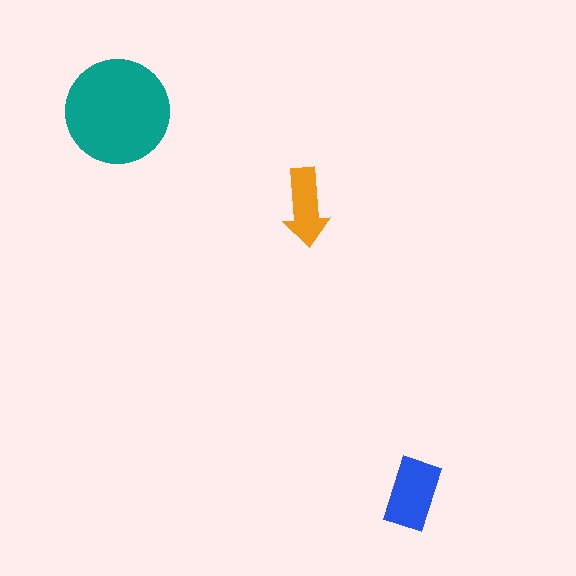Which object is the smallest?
The orange arrow.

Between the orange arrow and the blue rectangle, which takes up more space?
The blue rectangle.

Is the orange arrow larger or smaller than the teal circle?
Smaller.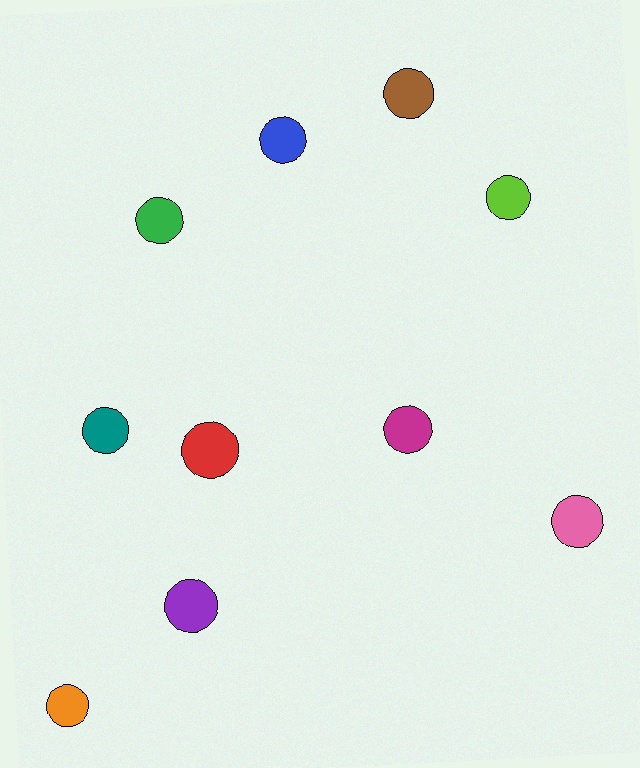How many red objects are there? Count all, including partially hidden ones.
There is 1 red object.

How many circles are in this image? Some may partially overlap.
There are 10 circles.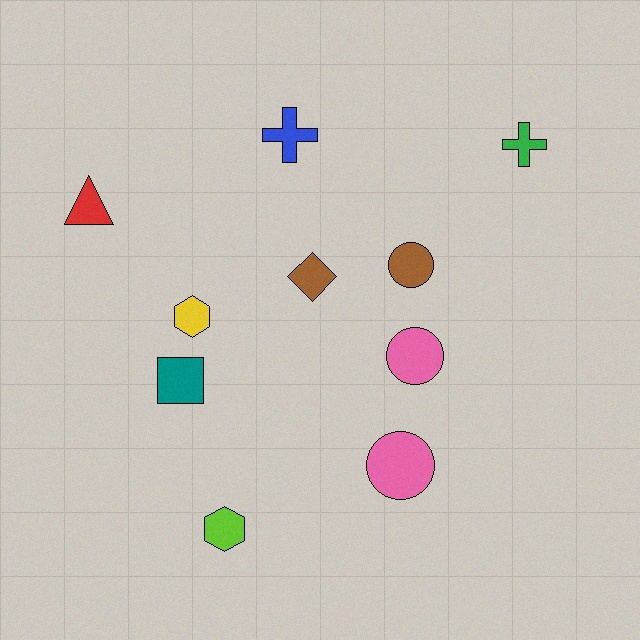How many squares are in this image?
There is 1 square.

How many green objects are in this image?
There is 1 green object.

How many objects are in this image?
There are 10 objects.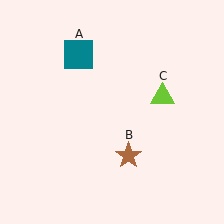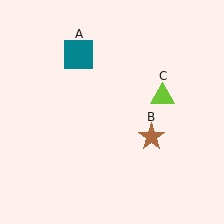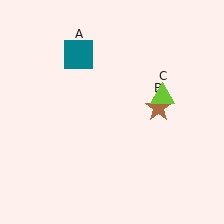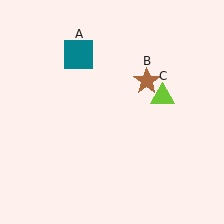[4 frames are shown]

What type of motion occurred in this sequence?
The brown star (object B) rotated counterclockwise around the center of the scene.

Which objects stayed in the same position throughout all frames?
Teal square (object A) and lime triangle (object C) remained stationary.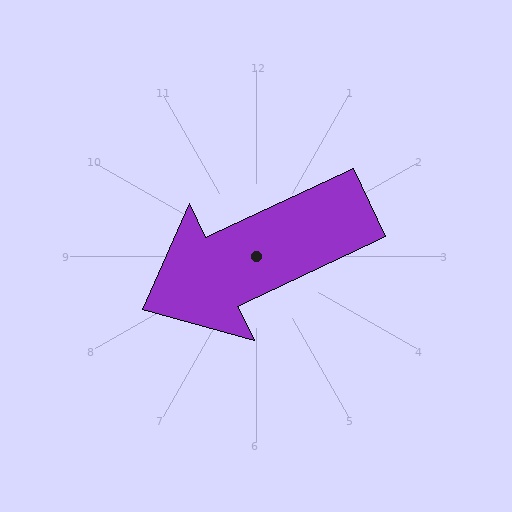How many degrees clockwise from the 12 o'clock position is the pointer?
Approximately 245 degrees.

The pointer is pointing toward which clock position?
Roughly 8 o'clock.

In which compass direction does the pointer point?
Southwest.